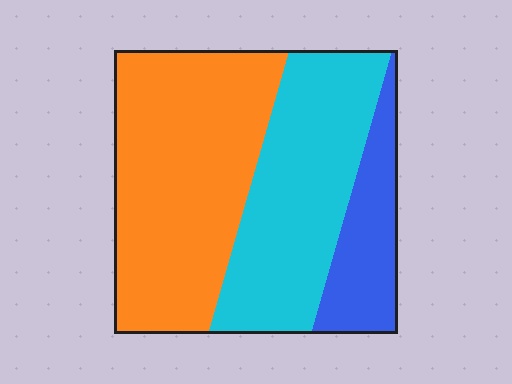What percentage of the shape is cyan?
Cyan covers around 35% of the shape.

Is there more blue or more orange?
Orange.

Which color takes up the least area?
Blue, at roughly 15%.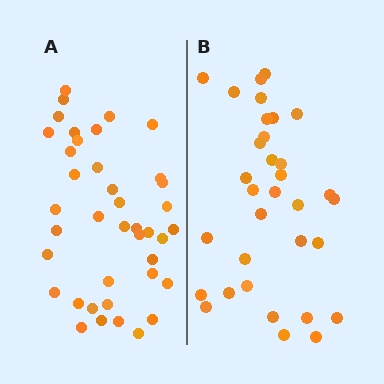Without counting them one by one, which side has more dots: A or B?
Region A (the left region) has more dots.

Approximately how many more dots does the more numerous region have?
Region A has roughly 8 or so more dots than region B.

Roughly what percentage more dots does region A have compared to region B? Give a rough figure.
About 20% more.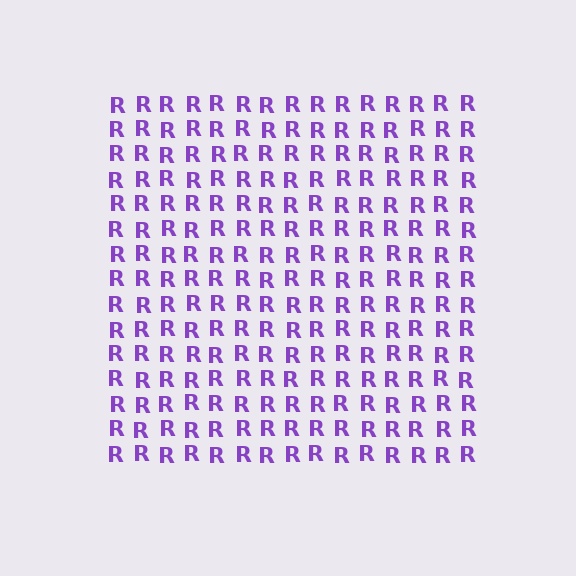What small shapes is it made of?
It is made of small letter R's.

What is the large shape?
The large shape is a square.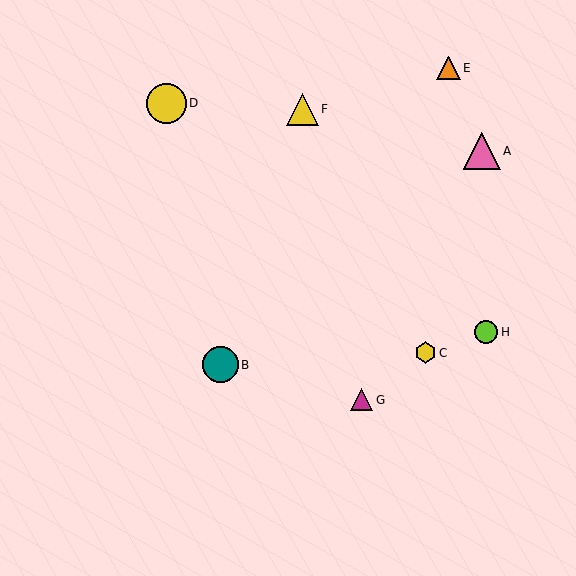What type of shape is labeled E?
Shape E is an orange triangle.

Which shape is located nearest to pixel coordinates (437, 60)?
The orange triangle (labeled E) at (448, 68) is nearest to that location.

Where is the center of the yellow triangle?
The center of the yellow triangle is at (302, 109).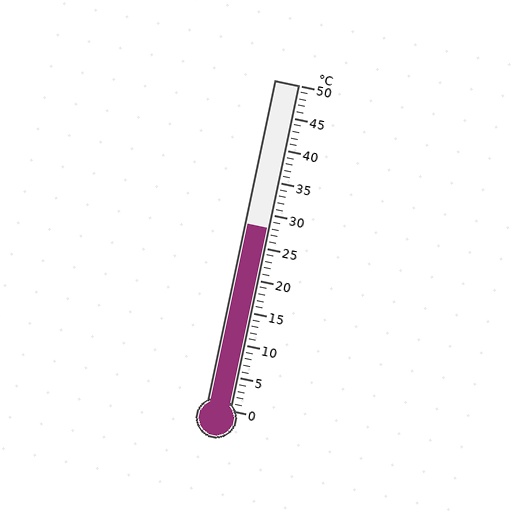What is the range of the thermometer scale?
The thermometer scale ranges from 0°C to 50°C.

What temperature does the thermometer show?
The thermometer shows approximately 28°C.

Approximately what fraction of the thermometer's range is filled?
The thermometer is filled to approximately 55% of its range.